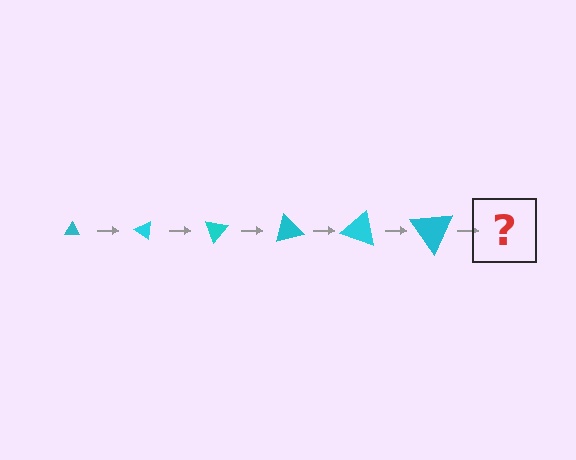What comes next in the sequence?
The next element should be a triangle, larger than the previous one and rotated 210 degrees from the start.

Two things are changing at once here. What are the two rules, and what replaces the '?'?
The two rules are that the triangle grows larger each step and it rotates 35 degrees each step. The '?' should be a triangle, larger than the previous one and rotated 210 degrees from the start.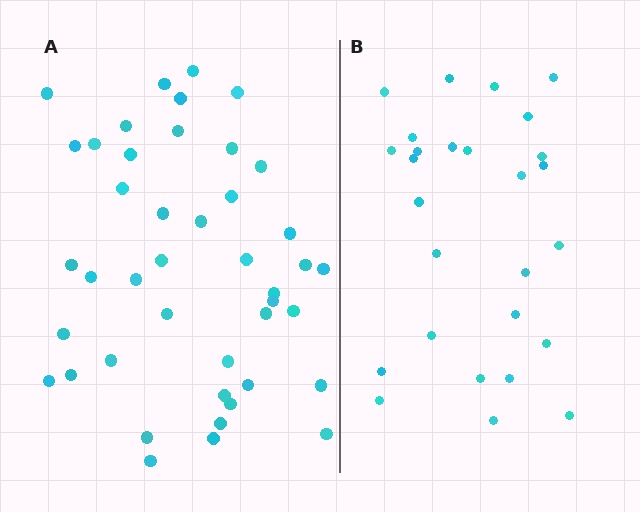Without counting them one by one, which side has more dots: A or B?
Region A (the left region) has more dots.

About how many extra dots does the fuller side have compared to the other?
Region A has approximately 15 more dots than region B.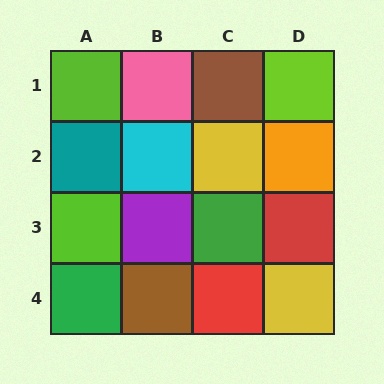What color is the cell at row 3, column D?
Red.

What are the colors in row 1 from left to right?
Lime, pink, brown, lime.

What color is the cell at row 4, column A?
Green.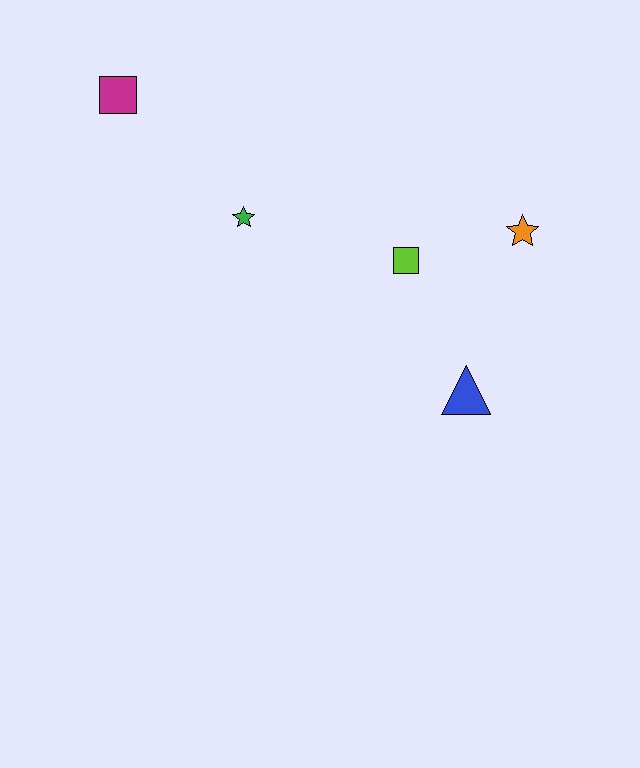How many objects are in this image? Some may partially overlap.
There are 5 objects.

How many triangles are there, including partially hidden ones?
There is 1 triangle.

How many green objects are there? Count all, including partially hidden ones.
There is 1 green object.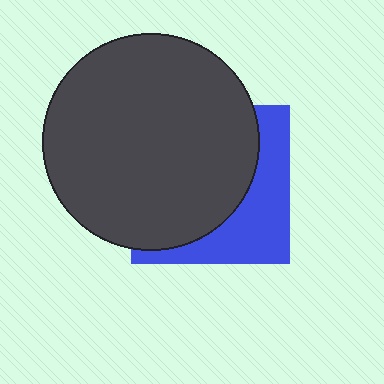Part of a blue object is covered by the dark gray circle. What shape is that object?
It is a square.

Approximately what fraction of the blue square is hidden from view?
Roughly 64% of the blue square is hidden behind the dark gray circle.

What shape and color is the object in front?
The object in front is a dark gray circle.